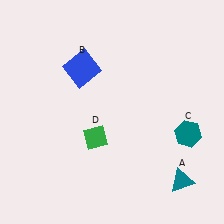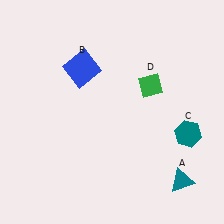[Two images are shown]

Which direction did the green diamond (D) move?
The green diamond (D) moved right.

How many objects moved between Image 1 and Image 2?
1 object moved between the two images.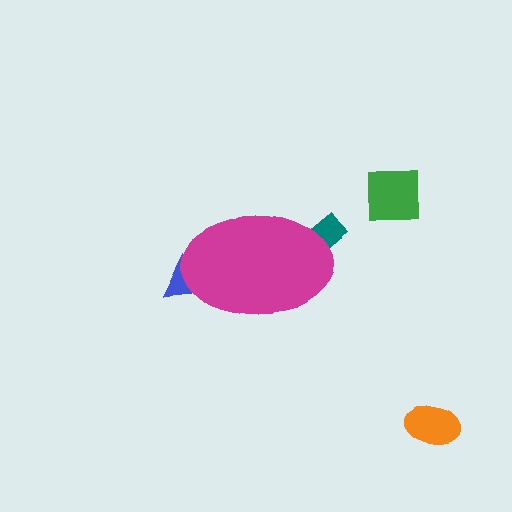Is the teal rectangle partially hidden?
Yes, the teal rectangle is partially hidden behind the magenta ellipse.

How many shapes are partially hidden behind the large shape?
2 shapes are partially hidden.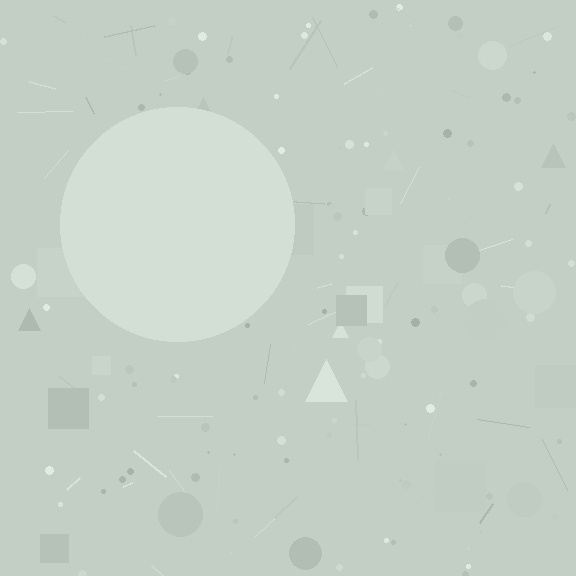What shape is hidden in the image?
A circle is hidden in the image.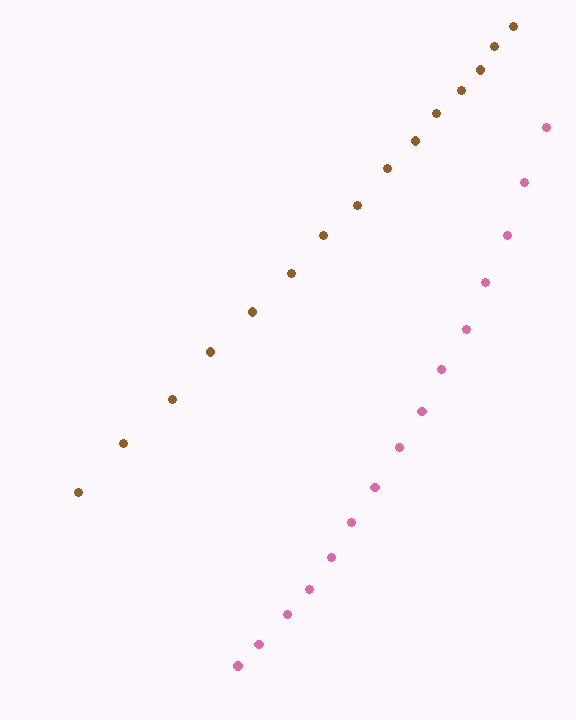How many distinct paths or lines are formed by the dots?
There are 2 distinct paths.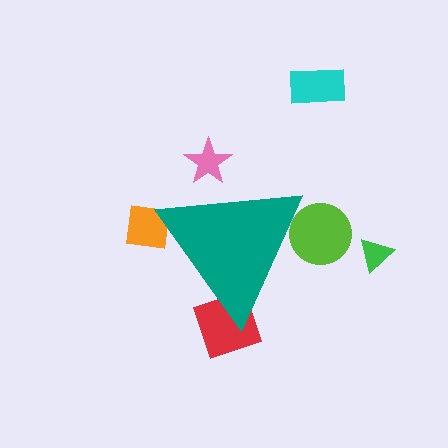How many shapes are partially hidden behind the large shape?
4 shapes are partially hidden.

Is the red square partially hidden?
Yes, the red square is partially hidden behind the teal triangle.